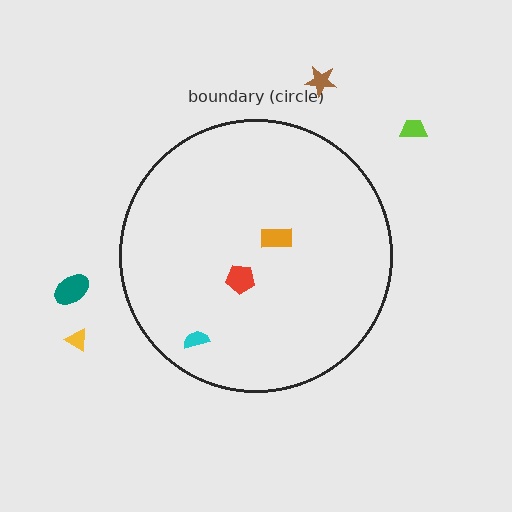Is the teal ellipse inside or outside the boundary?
Outside.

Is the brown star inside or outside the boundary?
Outside.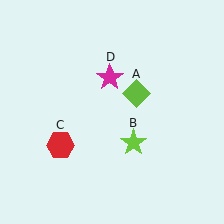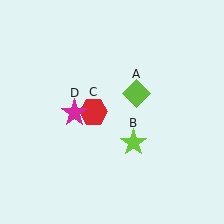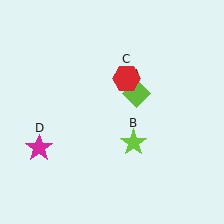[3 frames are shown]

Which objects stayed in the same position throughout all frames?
Lime diamond (object A) and lime star (object B) remained stationary.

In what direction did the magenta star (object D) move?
The magenta star (object D) moved down and to the left.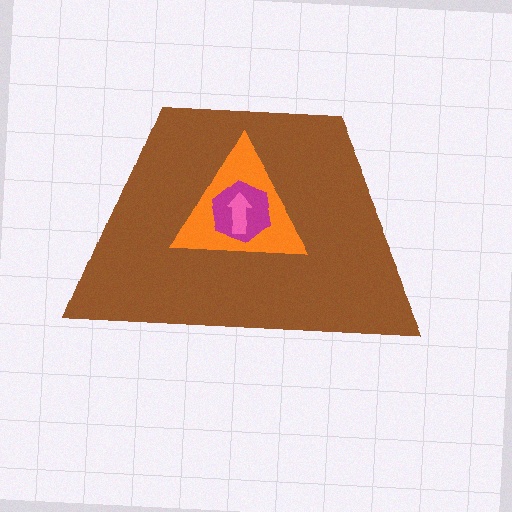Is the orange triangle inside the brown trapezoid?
Yes.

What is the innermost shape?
The pink arrow.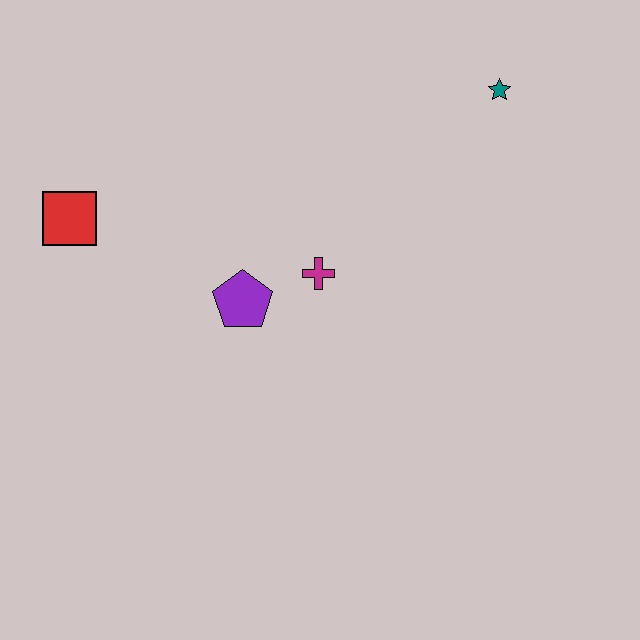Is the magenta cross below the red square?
Yes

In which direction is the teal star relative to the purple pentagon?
The teal star is to the right of the purple pentagon.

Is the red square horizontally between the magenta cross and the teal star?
No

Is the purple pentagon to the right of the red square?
Yes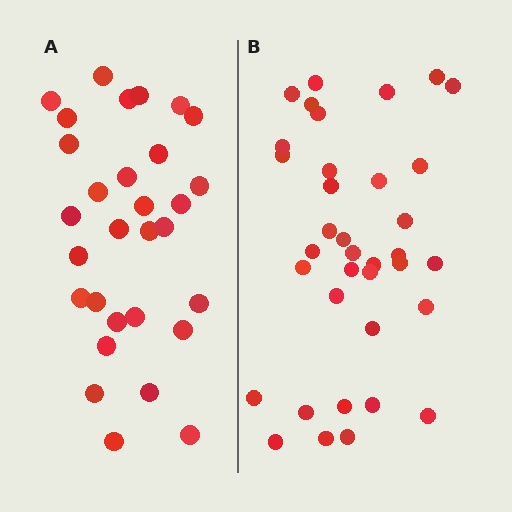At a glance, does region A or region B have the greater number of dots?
Region B (the right region) has more dots.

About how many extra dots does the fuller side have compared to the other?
Region B has about 6 more dots than region A.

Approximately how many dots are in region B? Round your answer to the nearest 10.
About 40 dots. (The exact count is 36, which rounds to 40.)